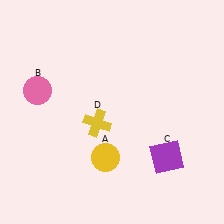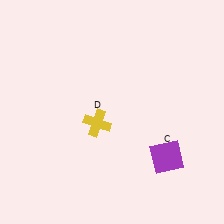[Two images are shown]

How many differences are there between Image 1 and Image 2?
There are 2 differences between the two images.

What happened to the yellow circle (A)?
The yellow circle (A) was removed in Image 2. It was in the bottom-left area of Image 1.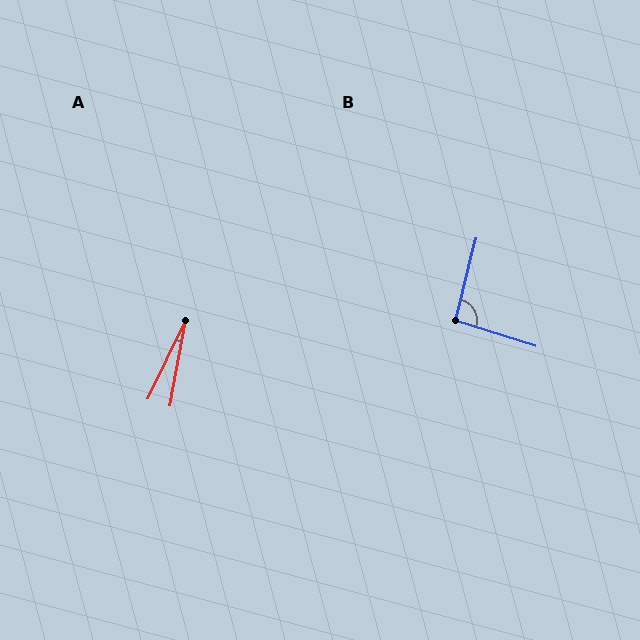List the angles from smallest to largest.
A (16°), B (94°).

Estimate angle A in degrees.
Approximately 16 degrees.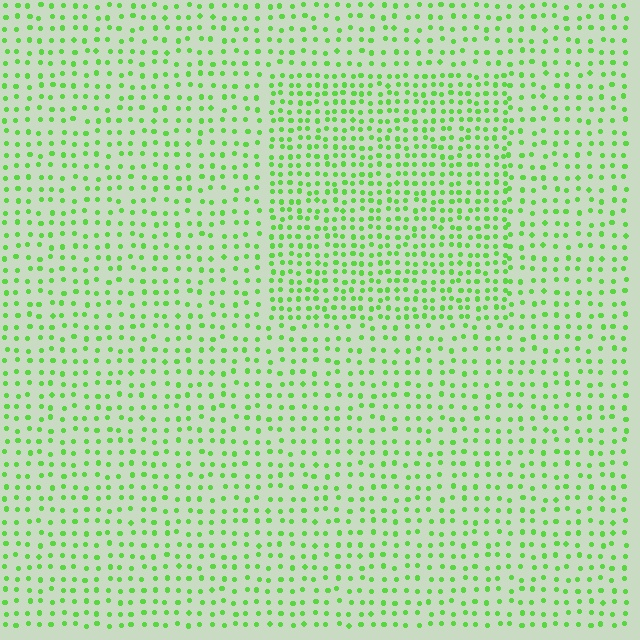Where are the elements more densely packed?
The elements are more densely packed inside the rectangle boundary.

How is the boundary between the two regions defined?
The boundary is defined by a change in element density (approximately 1.6x ratio). All elements are the same color, size, and shape.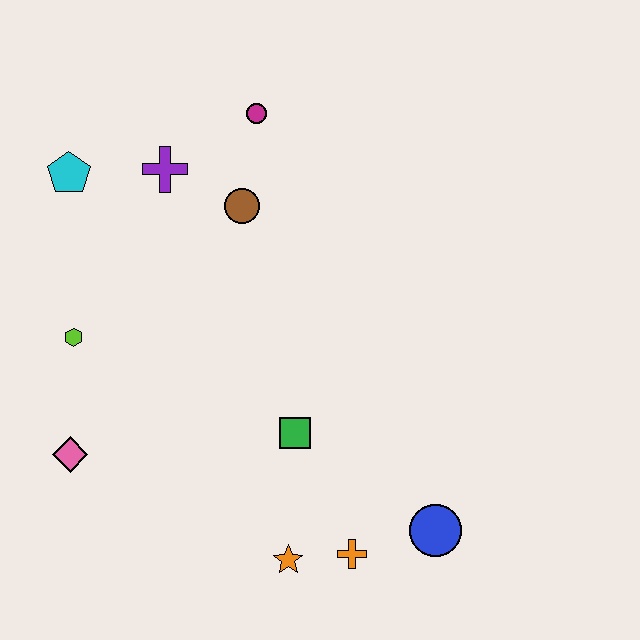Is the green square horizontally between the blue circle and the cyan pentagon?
Yes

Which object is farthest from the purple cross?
The blue circle is farthest from the purple cross.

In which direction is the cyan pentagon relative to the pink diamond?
The cyan pentagon is above the pink diamond.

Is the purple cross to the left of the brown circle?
Yes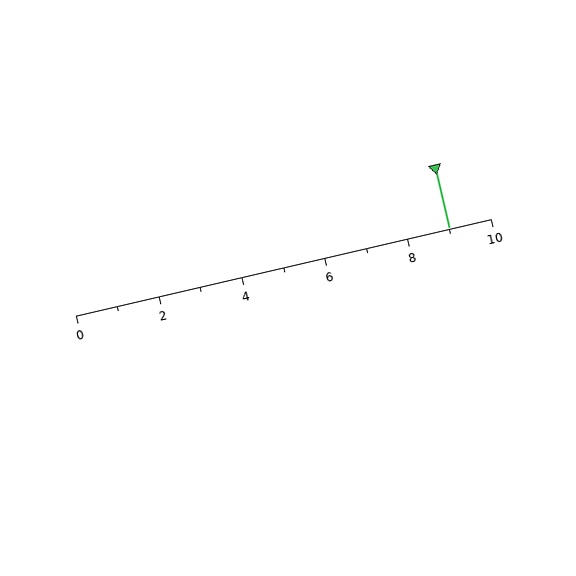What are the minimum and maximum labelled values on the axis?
The axis runs from 0 to 10.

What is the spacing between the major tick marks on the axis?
The major ticks are spaced 2 apart.